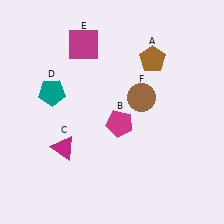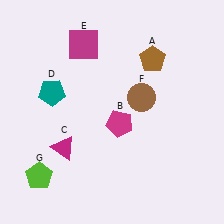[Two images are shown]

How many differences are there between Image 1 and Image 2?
There is 1 difference between the two images.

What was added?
A lime pentagon (G) was added in Image 2.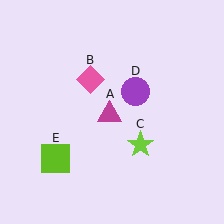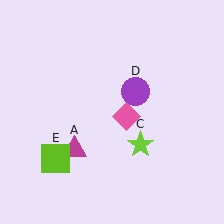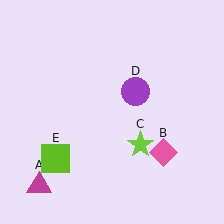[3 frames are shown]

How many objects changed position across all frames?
2 objects changed position: magenta triangle (object A), pink diamond (object B).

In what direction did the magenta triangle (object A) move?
The magenta triangle (object A) moved down and to the left.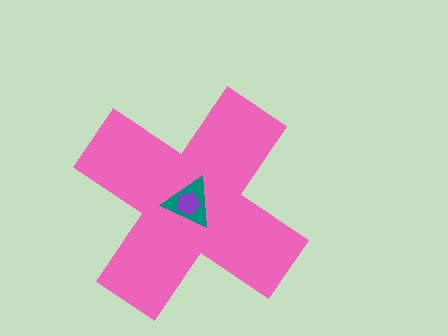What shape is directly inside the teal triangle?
The purple pentagon.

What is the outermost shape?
The pink cross.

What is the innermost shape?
The purple pentagon.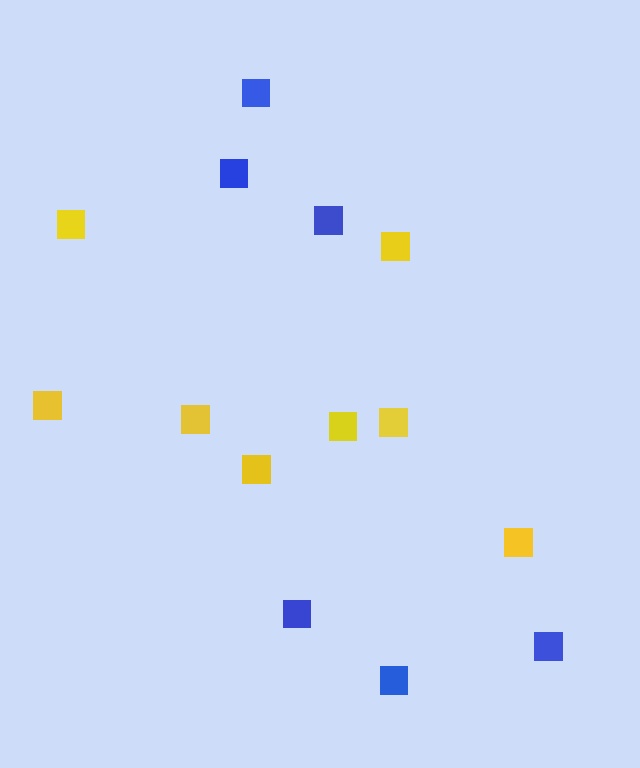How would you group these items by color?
There are 2 groups: one group of blue squares (6) and one group of yellow squares (8).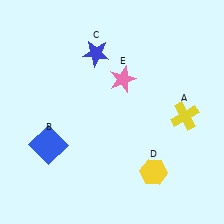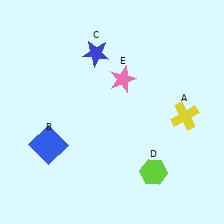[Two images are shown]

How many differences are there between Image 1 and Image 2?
There is 1 difference between the two images.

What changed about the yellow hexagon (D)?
In Image 1, D is yellow. In Image 2, it changed to lime.